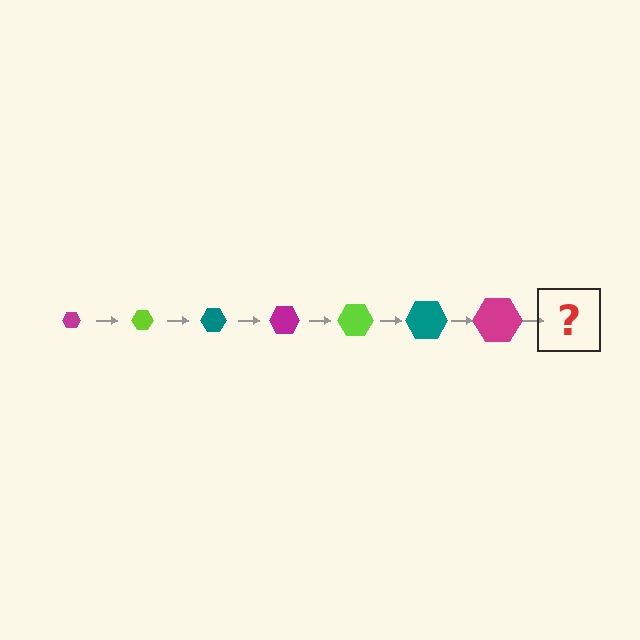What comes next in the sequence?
The next element should be a lime hexagon, larger than the previous one.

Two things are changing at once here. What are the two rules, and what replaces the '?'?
The two rules are that the hexagon grows larger each step and the color cycles through magenta, lime, and teal. The '?' should be a lime hexagon, larger than the previous one.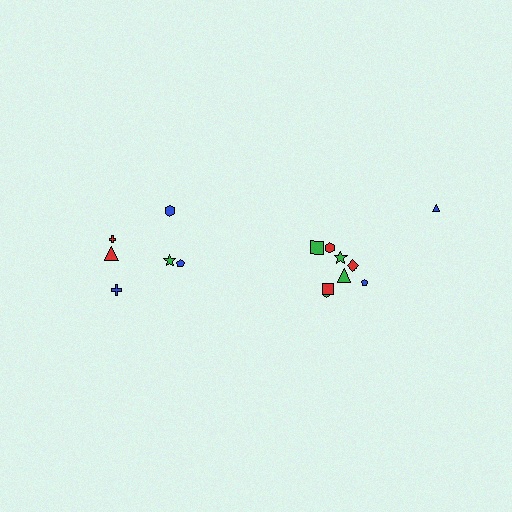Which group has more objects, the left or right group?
The right group.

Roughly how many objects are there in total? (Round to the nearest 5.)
Roughly 15 objects in total.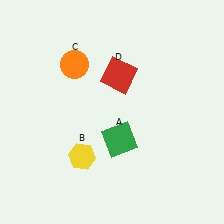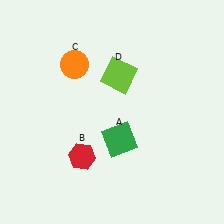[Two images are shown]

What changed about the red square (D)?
In Image 1, D is red. In Image 2, it changed to lime.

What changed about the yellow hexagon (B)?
In Image 1, B is yellow. In Image 2, it changed to red.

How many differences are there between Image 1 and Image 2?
There are 2 differences between the two images.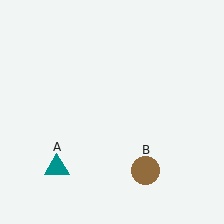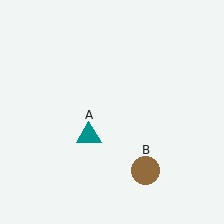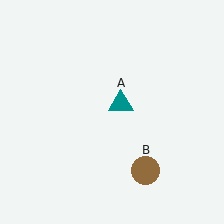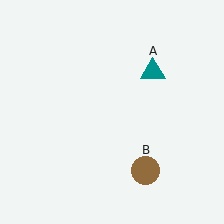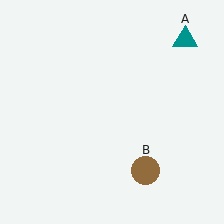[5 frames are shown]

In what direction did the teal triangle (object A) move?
The teal triangle (object A) moved up and to the right.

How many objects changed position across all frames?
1 object changed position: teal triangle (object A).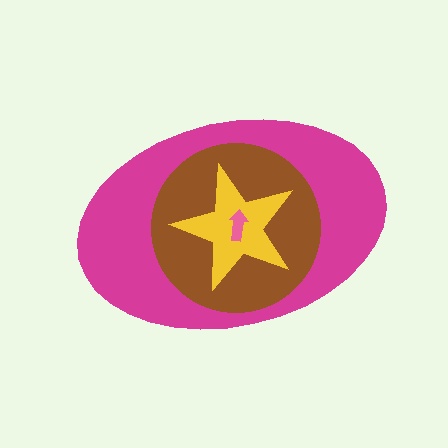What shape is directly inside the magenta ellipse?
The brown circle.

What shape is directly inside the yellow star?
The pink arrow.